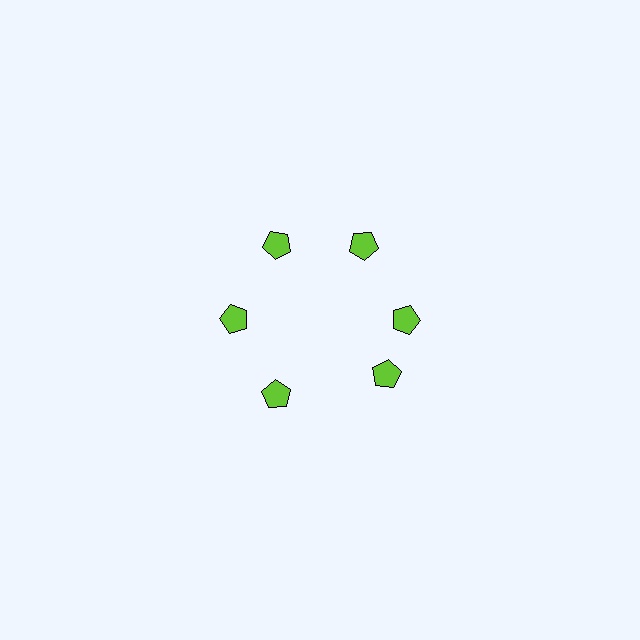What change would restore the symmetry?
The symmetry would be restored by rotating it back into even spacing with its neighbors so that all 6 pentagons sit at equal angles and equal distance from the center.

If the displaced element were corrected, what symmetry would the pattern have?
It would have 6-fold rotational symmetry — the pattern would map onto itself every 60 degrees.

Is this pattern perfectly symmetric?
No. The 6 lime pentagons are arranged in a ring, but one element near the 5 o'clock position is rotated out of alignment along the ring, breaking the 6-fold rotational symmetry.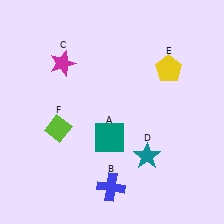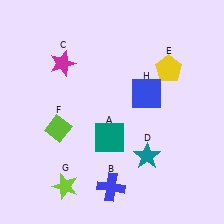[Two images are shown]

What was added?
A lime star (G), a blue square (H) were added in Image 2.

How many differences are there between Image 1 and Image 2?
There are 2 differences between the two images.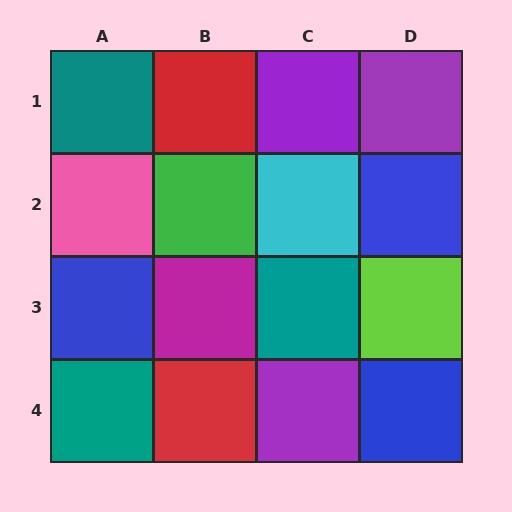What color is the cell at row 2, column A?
Pink.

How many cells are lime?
1 cell is lime.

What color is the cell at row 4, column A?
Teal.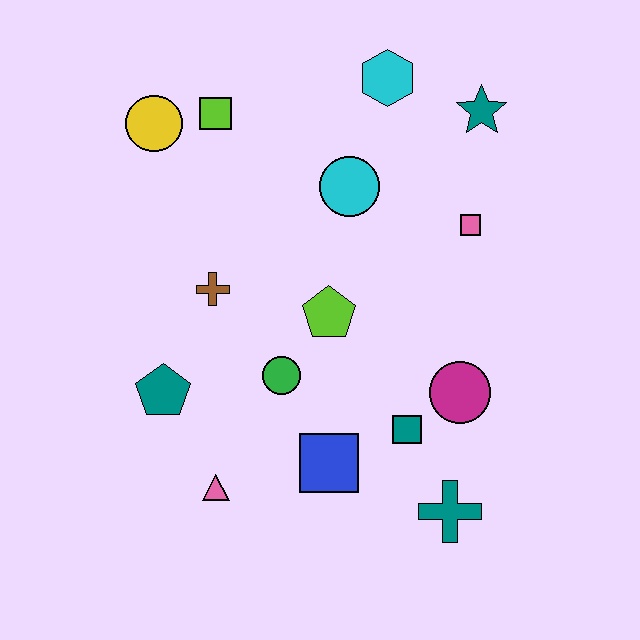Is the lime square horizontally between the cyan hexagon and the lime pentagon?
No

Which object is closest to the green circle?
The lime pentagon is closest to the green circle.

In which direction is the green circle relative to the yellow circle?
The green circle is below the yellow circle.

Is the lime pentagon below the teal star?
Yes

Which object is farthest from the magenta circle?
The yellow circle is farthest from the magenta circle.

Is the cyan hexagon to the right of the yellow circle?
Yes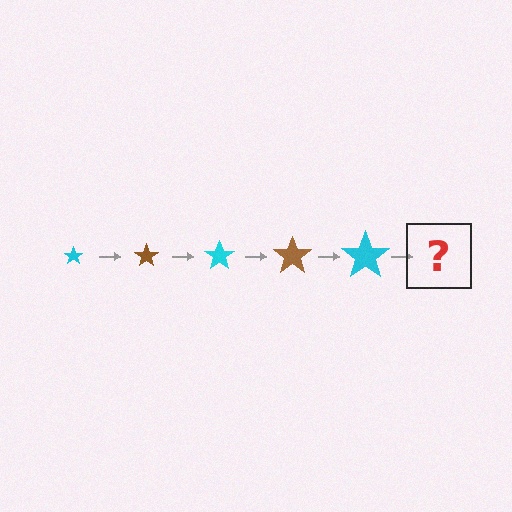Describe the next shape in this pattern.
It should be a brown star, larger than the previous one.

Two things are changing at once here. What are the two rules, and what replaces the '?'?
The two rules are that the star grows larger each step and the color cycles through cyan and brown. The '?' should be a brown star, larger than the previous one.